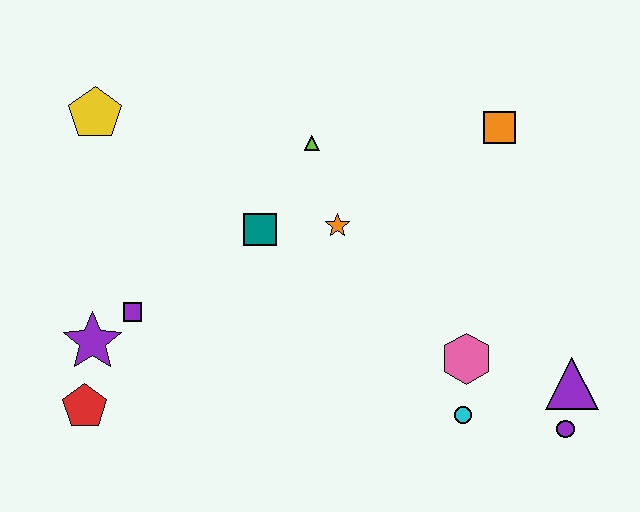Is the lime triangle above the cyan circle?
Yes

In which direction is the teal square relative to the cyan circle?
The teal square is to the left of the cyan circle.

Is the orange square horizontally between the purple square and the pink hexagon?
No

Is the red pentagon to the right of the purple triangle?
No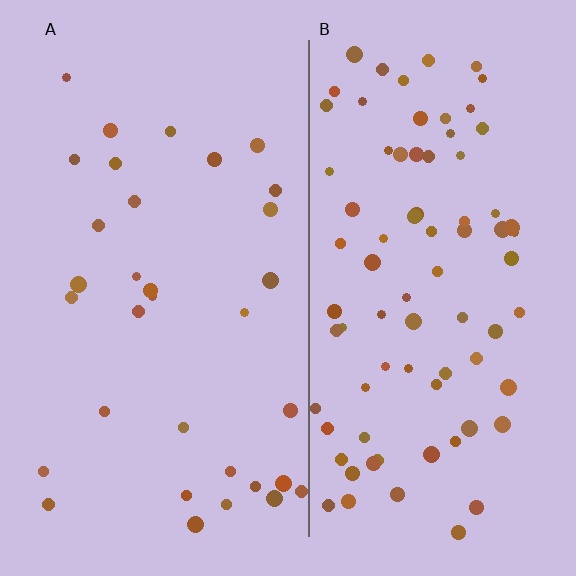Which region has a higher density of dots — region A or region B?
B (the right).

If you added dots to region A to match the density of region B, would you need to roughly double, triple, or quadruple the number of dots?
Approximately double.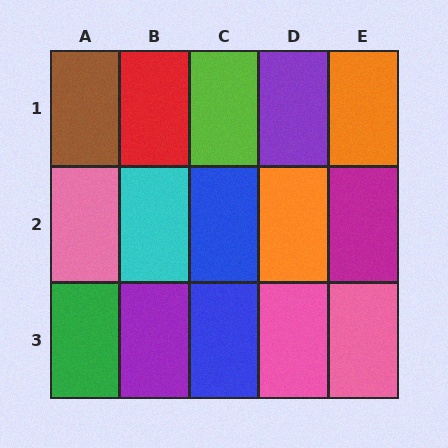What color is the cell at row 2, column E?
Magenta.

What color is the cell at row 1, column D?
Purple.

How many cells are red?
1 cell is red.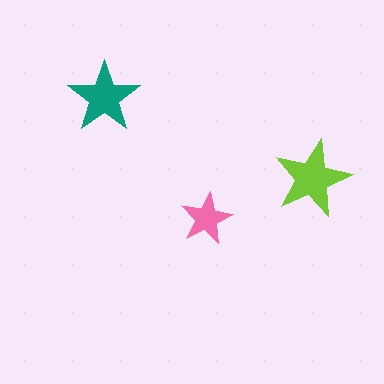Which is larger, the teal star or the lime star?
The lime one.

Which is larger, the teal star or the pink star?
The teal one.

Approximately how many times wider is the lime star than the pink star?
About 1.5 times wider.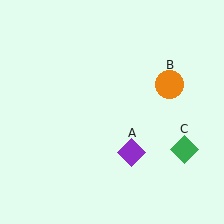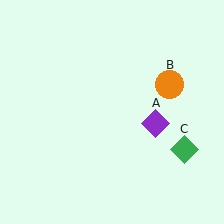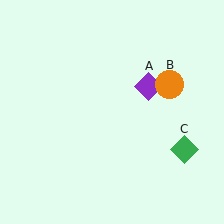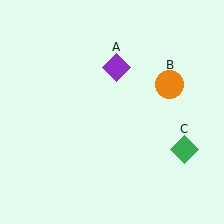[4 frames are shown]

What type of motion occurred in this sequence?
The purple diamond (object A) rotated counterclockwise around the center of the scene.